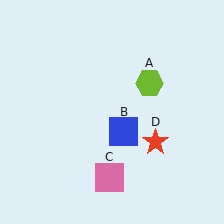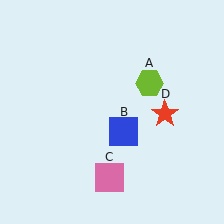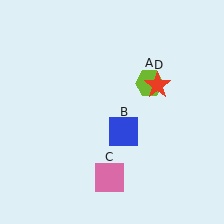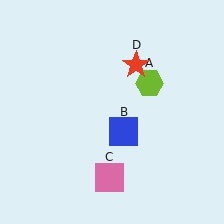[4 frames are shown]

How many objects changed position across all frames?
1 object changed position: red star (object D).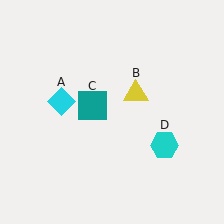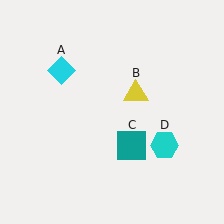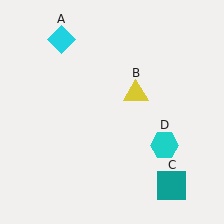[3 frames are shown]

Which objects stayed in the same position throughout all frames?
Yellow triangle (object B) and cyan hexagon (object D) remained stationary.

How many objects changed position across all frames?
2 objects changed position: cyan diamond (object A), teal square (object C).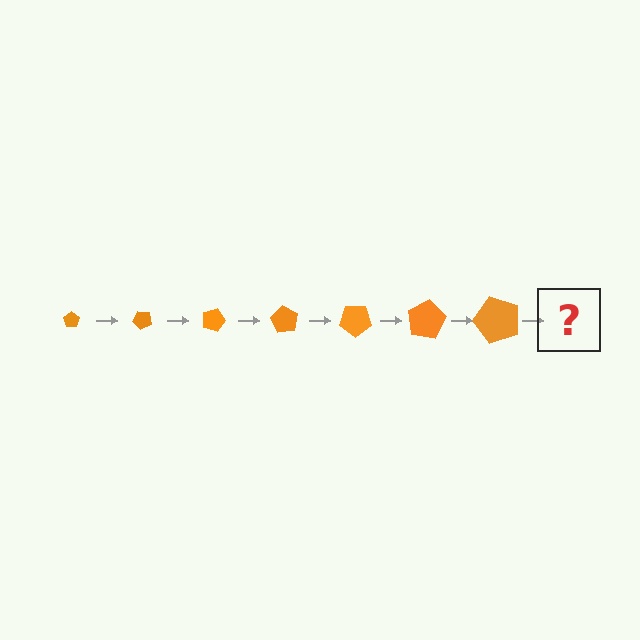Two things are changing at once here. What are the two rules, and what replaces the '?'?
The two rules are that the pentagon grows larger each step and it rotates 45 degrees each step. The '?' should be a pentagon, larger than the previous one and rotated 315 degrees from the start.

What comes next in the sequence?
The next element should be a pentagon, larger than the previous one and rotated 315 degrees from the start.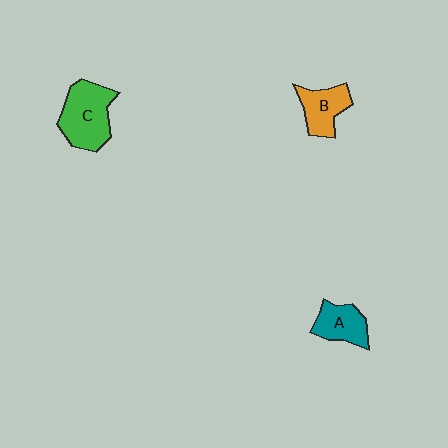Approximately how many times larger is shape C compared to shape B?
Approximately 1.5 times.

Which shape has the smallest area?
Shape A (teal).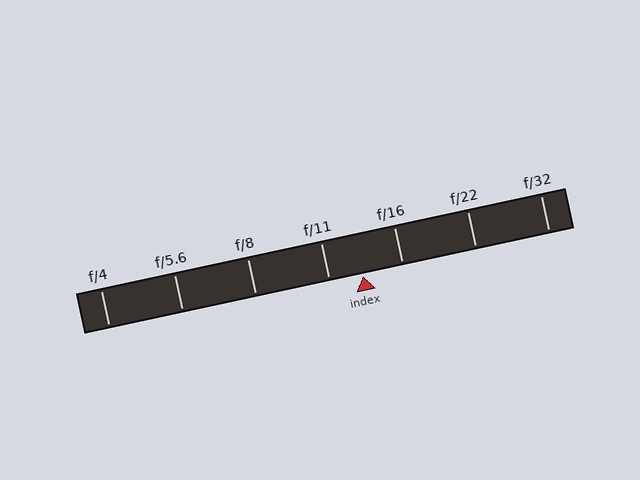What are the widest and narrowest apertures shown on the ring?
The widest aperture shown is f/4 and the narrowest is f/32.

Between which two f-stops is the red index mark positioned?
The index mark is between f/11 and f/16.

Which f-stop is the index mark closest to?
The index mark is closest to f/11.